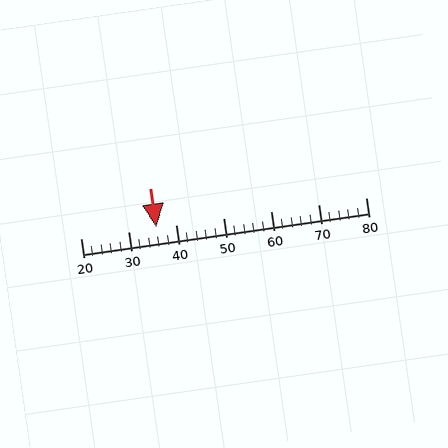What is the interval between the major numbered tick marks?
The major tick marks are spaced 10 units apart.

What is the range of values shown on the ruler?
The ruler shows values from 20 to 80.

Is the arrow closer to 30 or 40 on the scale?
The arrow is closer to 40.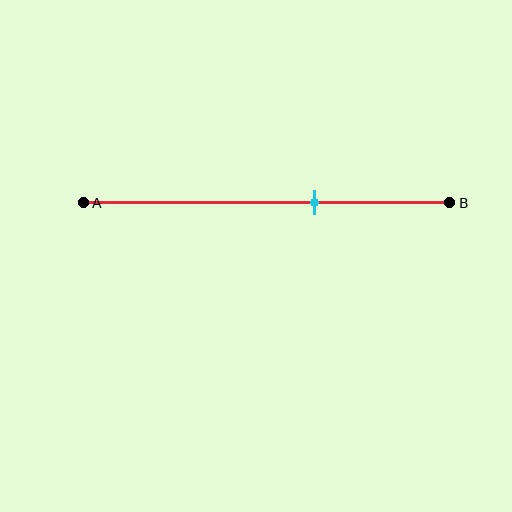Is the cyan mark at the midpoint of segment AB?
No, the mark is at about 65% from A, not at the 50% midpoint.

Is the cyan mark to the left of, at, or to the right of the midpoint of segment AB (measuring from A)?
The cyan mark is to the right of the midpoint of segment AB.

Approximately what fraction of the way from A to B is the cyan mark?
The cyan mark is approximately 65% of the way from A to B.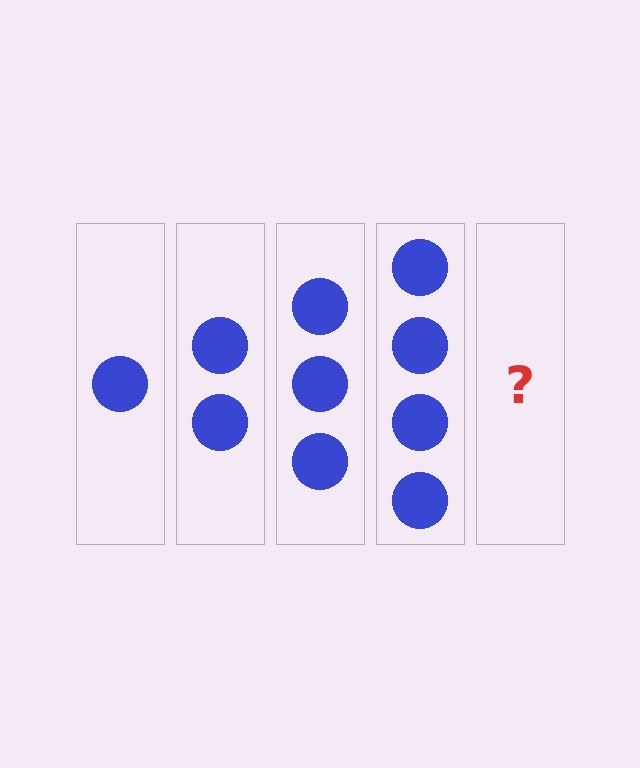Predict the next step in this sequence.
The next step is 5 circles.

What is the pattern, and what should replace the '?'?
The pattern is that each step adds one more circle. The '?' should be 5 circles.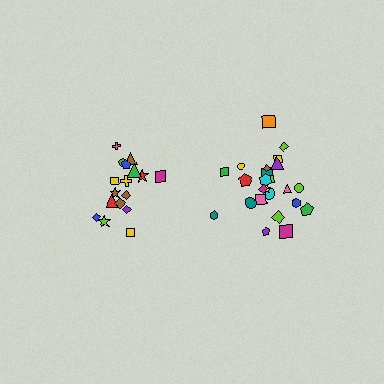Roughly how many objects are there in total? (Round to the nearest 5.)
Roughly 45 objects in total.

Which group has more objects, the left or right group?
The right group.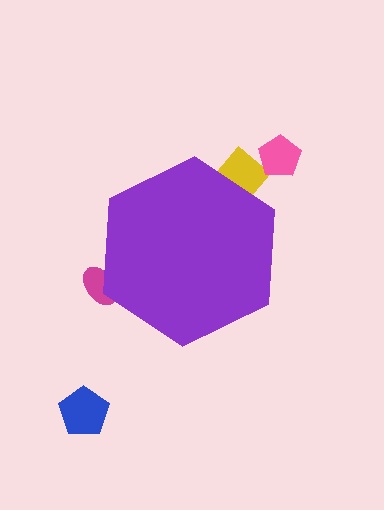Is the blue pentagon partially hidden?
No, the blue pentagon is fully visible.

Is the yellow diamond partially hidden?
Yes, the yellow diamond is partially hidden behind the purple hexagon.